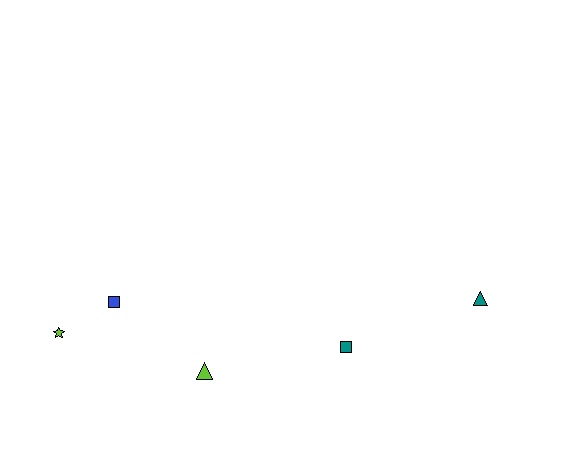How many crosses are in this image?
There are no crosses.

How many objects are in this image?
There are 5 objects.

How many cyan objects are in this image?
There are no cyan objects.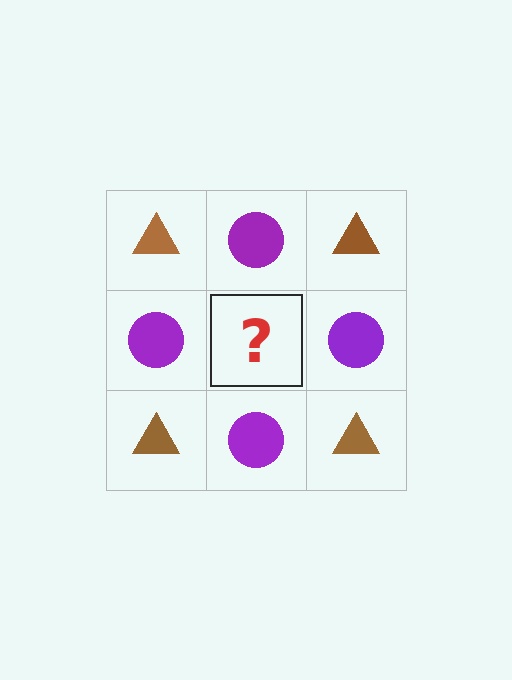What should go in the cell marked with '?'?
The missing cell should contain a brown triangle.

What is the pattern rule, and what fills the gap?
The rule is that it alternates brown triangle and purple circle in a checkerboard pattern. The gap should be filled with a brown triangle.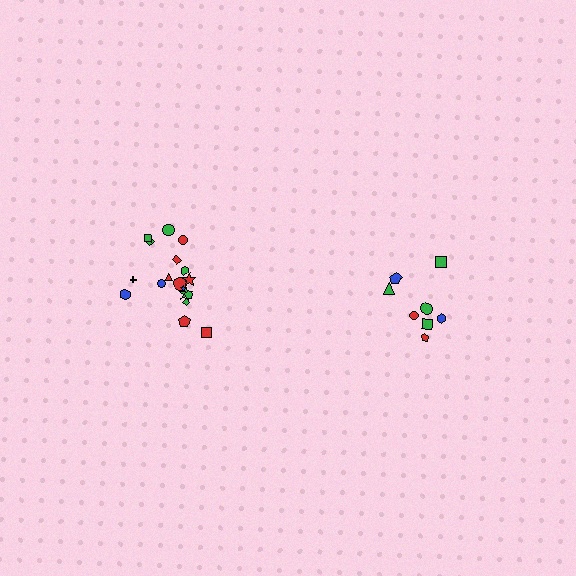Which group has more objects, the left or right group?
The left group.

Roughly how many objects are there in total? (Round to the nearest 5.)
Roughly 25 objects in total.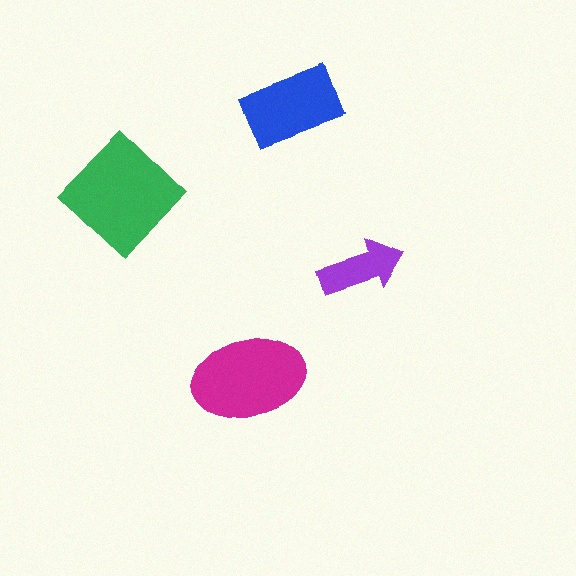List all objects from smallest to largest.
The purple arrow, the blue rectangle, the magenta ellipse, the green diamond.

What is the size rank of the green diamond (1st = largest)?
1st.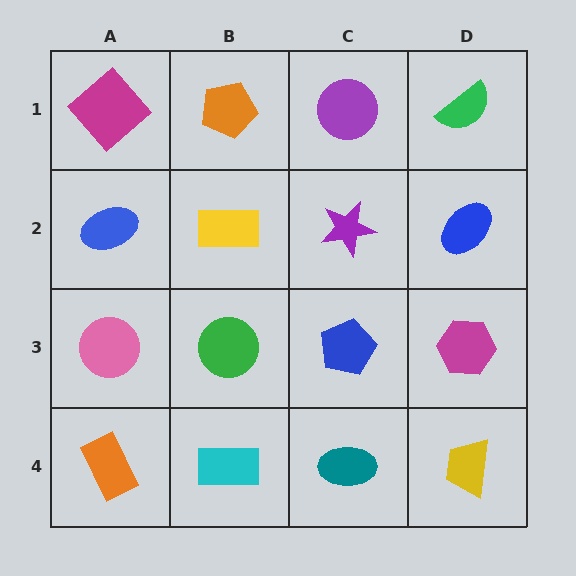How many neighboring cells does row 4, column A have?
2.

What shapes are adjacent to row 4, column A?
A pink circle (row 3, column A), a cyan rectangle (row 4, column B).